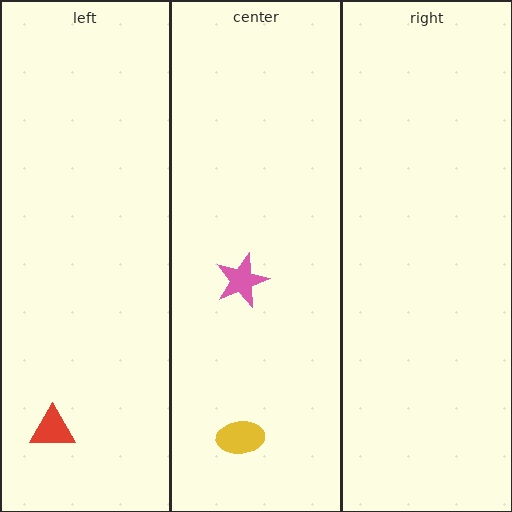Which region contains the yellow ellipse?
The center region.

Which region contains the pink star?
The center region.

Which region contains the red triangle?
The left region.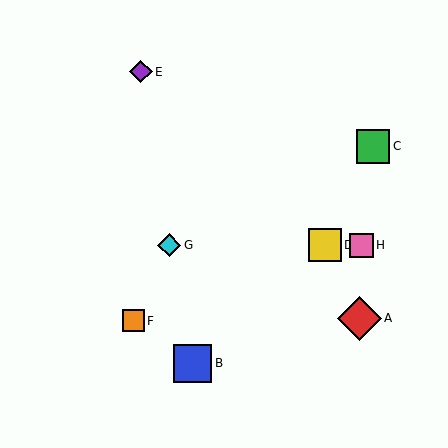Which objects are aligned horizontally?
Objects D, G, H are aligned horizontally.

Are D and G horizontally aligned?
Yes, both are at y≈245.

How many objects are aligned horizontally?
3 objects (D, G, H) are aligned horizontally.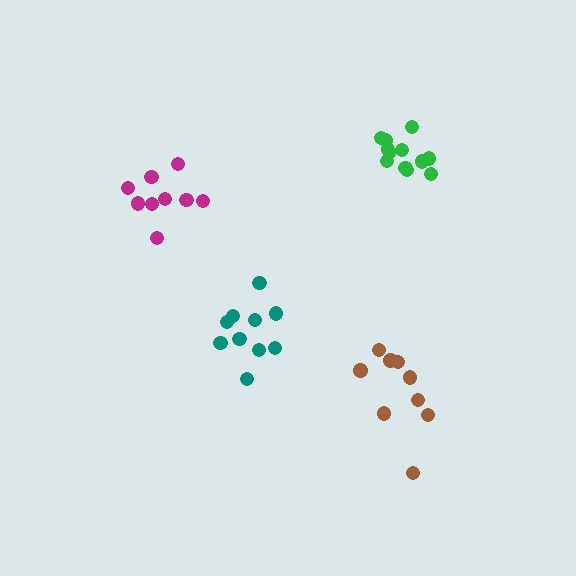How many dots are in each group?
Group 1: 12 dots, Group 2: 9 dots, Group 3: 10 dots, Group 4: 9 dots (40 total).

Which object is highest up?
The green cluster is topmost.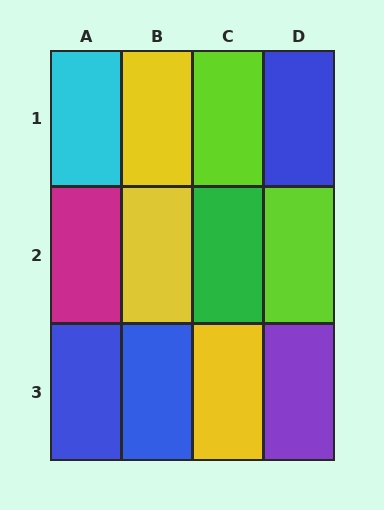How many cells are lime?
2 cells are lime.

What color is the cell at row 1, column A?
Cyan.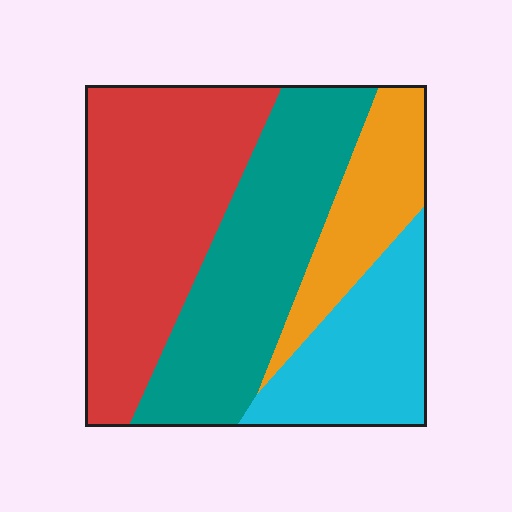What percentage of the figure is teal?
Teal takes up about one third (1/3) of the figure.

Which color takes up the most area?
Red, at roughly 35%.